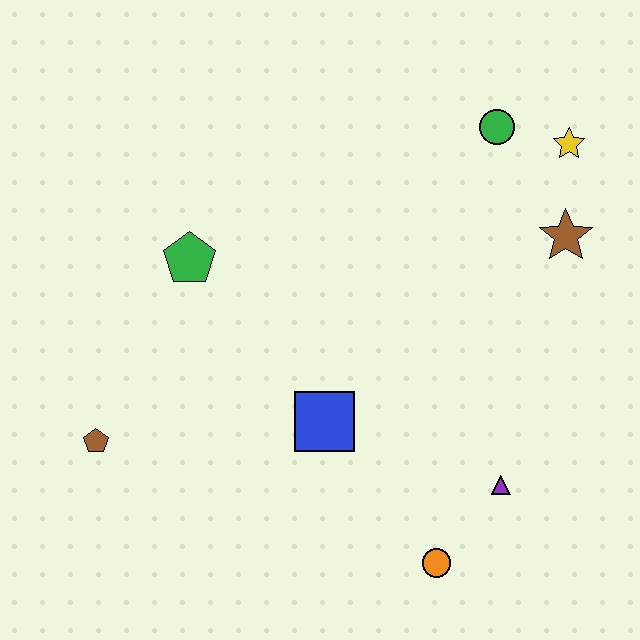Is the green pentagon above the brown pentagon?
Yes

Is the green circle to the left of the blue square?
No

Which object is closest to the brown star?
The yellow star is closest to the brown star.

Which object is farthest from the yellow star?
The brown pentagon is farthest from the yellow star.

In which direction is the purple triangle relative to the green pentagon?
The purple triangle is to the right of the green pentagon.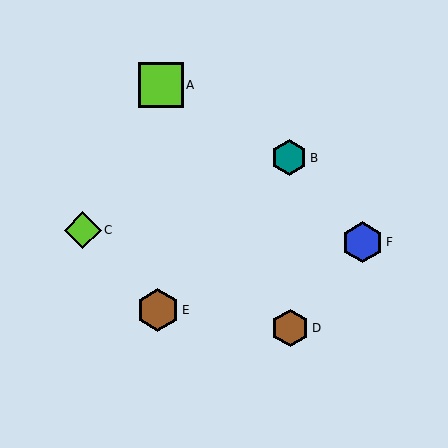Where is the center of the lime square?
The center of the lime square is at (161, 85).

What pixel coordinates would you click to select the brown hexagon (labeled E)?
Click at (158, 310) to select the brown hexagon E.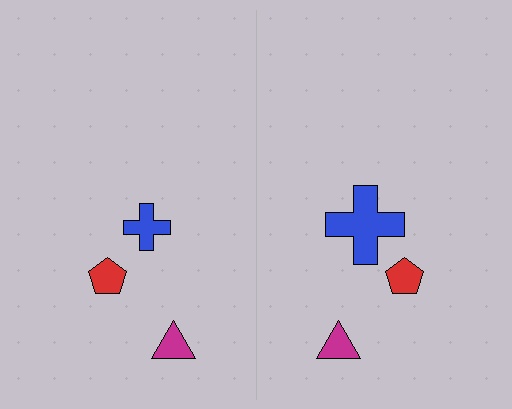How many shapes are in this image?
There are 6 shapes in this image.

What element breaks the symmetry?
The blue cross on the right side has a different size than its mirror counterpart.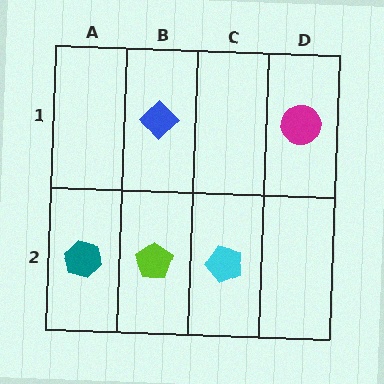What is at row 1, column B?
A blue diamond.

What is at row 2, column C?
A cyan pentagon.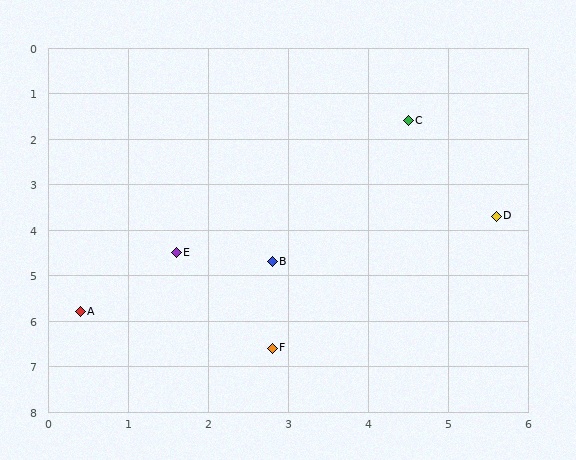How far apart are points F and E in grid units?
Points F and E are about 2.4 grid units apart.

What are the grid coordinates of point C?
Point C is at approximately (4.5, 1.6).